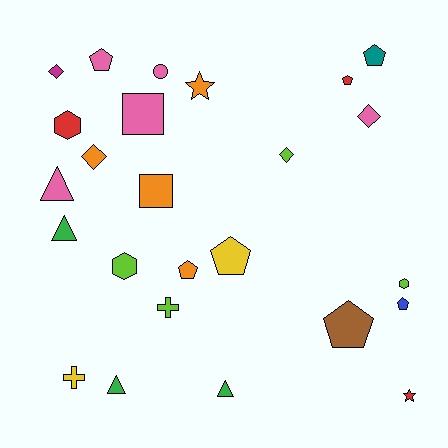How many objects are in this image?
There are 25 objects.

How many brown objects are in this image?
There is 1 brown object.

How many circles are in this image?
There is 1 circle.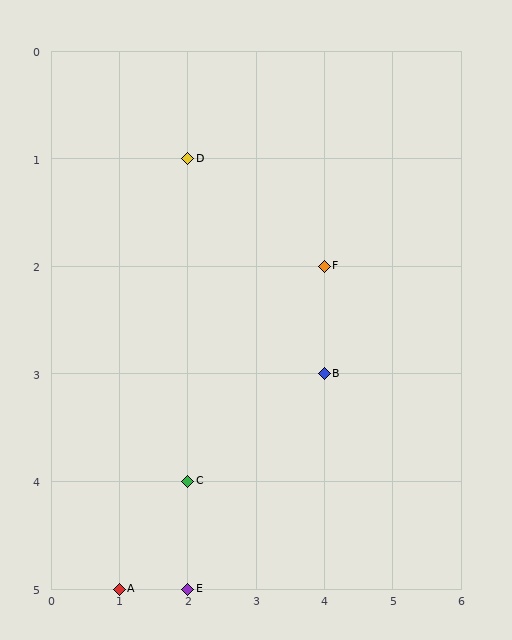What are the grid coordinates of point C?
Point C is at grid coordinates (2, 4).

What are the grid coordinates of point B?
Point B is at grid coordinates (4, 3).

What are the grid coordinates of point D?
Point D is at grid coordinates (2, 1).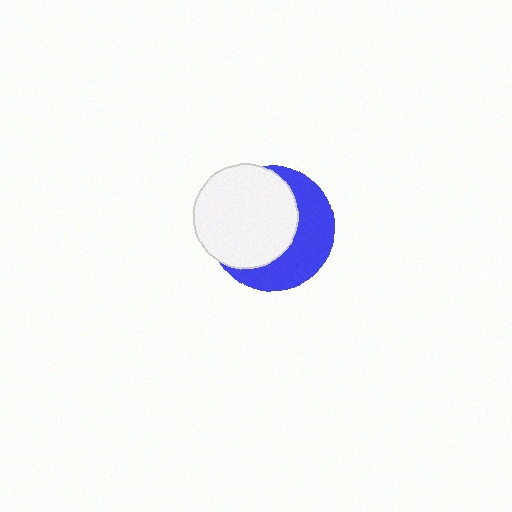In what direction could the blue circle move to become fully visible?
The blue circle could move toward the lower-right. That would shift it out from behind the white circle entirely.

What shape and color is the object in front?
The object in front is a white circle.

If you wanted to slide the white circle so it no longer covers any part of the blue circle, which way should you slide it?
Slide it toward the upper-left — that is the most direct way to separate the two shapes.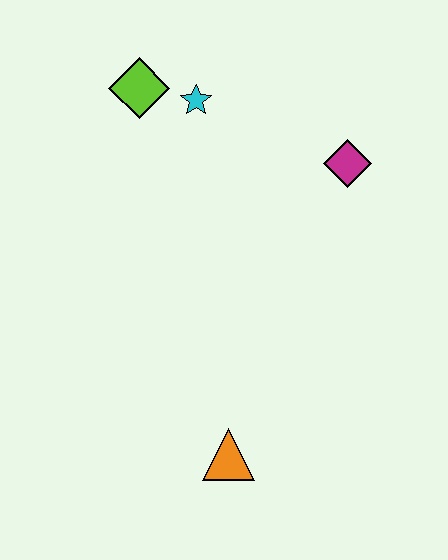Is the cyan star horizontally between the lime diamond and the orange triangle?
Yes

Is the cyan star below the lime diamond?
Yes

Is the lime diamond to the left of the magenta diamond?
Yes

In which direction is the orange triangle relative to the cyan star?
The orange triangle is below the cyan star.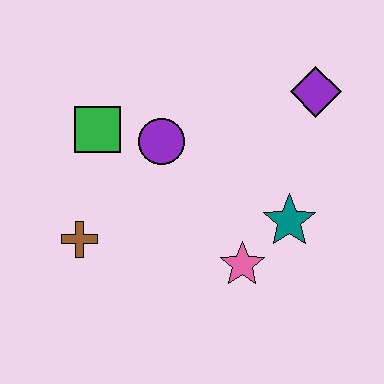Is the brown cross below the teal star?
Yes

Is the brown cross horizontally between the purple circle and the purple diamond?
No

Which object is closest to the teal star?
The pink star is closest to the teal star.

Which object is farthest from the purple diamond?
The brown cross is farthest from the purple diamond.